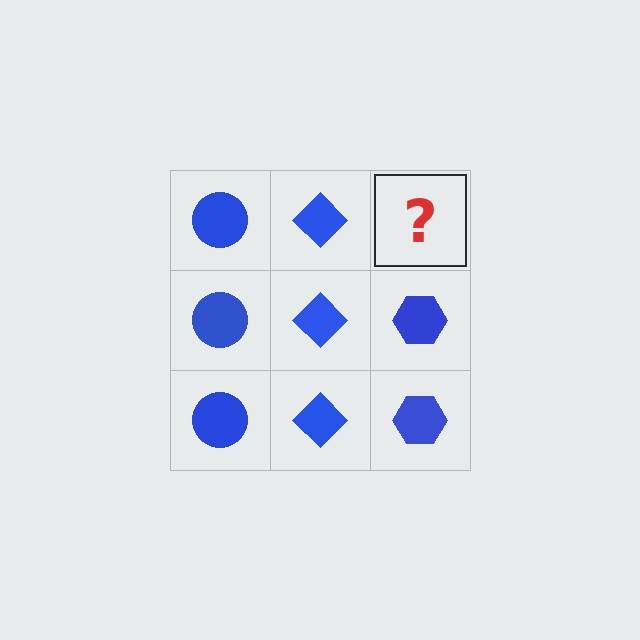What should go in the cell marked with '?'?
The missing cell should contain a blue hexagon.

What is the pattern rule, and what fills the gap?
The rule is that each column has a consistent shape. The gap should be filled with a blue hexagon.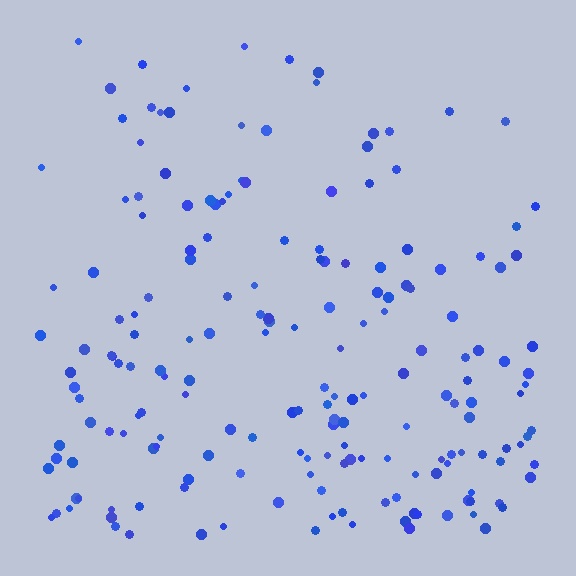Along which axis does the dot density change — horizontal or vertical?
Vertical.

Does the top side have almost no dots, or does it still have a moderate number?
Still a moderate number, just noticeably fewer than the bottom.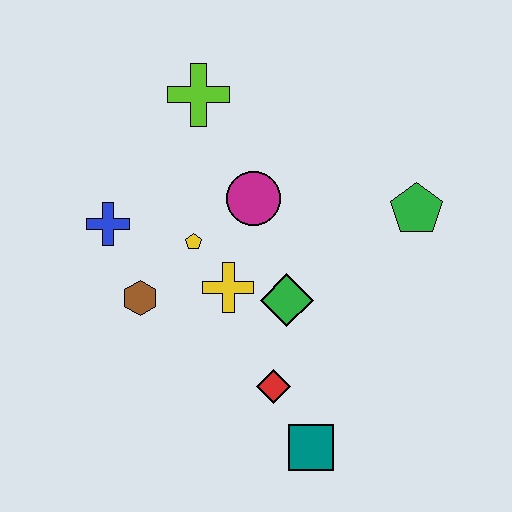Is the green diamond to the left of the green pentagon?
Yes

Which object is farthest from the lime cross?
The teal square is farthest from the lime cross.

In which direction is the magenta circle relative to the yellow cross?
The magenta circle is above the yellow cross.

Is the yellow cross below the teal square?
No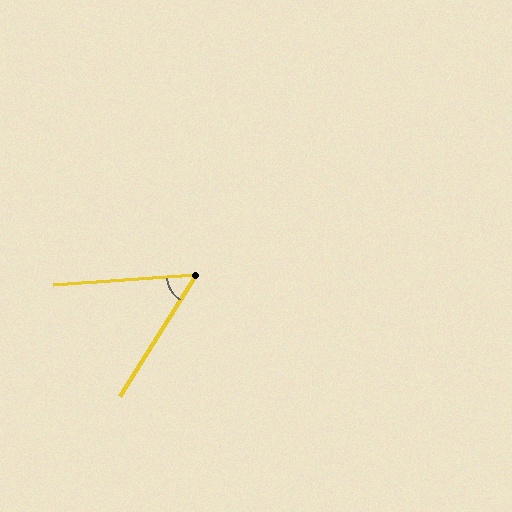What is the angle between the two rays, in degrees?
Approximately 54 degrees.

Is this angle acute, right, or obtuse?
It is acute.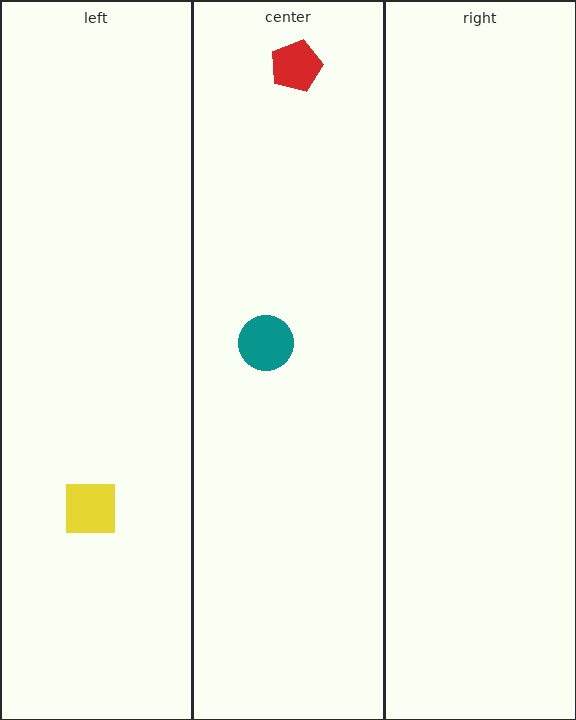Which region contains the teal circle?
The center region.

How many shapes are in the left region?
1.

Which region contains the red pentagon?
The center region.